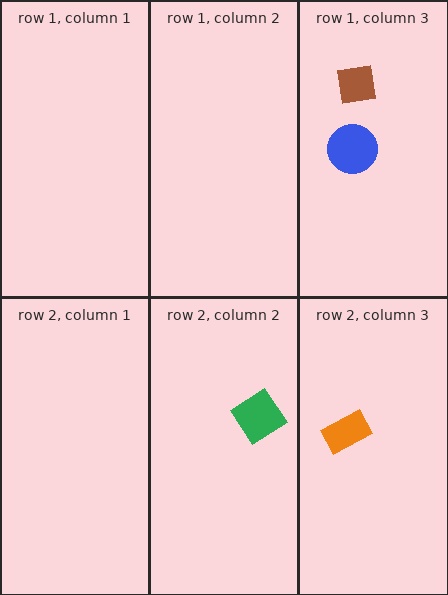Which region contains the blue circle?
The row 1, column 3 region.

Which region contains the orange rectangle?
The row 2, column 3 region.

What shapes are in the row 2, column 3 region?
The orange rectangle.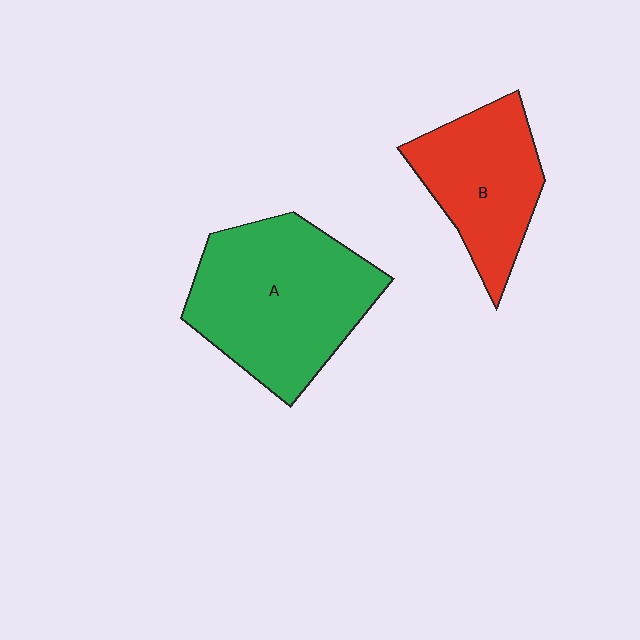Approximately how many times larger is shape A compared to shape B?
Approximately 1.5 times.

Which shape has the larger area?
Shape A (green).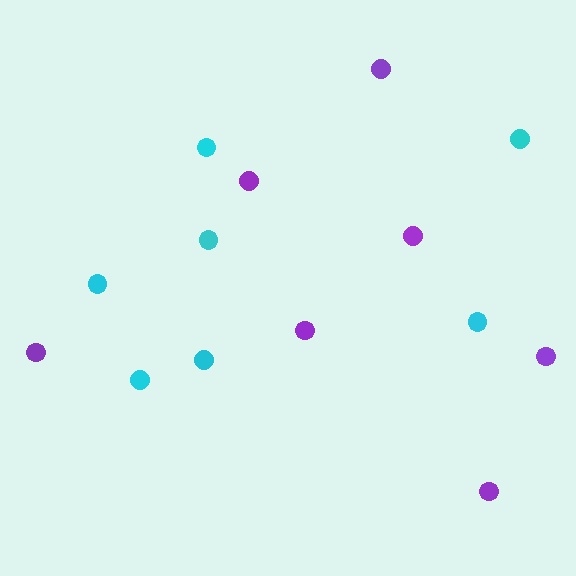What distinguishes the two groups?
There are 2 groups: one group of cyan circles (7) and one group of purple circles (7).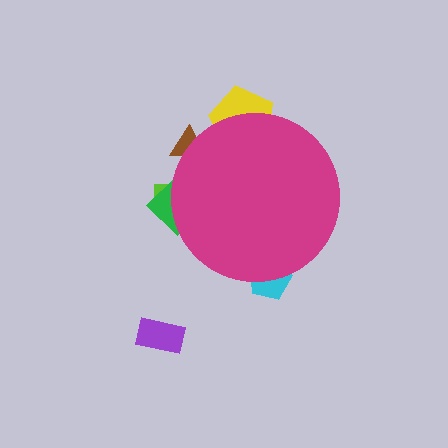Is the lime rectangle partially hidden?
Yes, the lime rectangle is partially hidden behind the magenta circle.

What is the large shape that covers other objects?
A magenta circle.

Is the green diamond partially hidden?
Yes, the green diamond is partially hidden behind the magenta circle.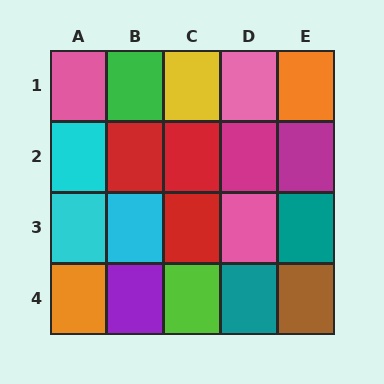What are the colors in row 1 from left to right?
Pink, green, yellow, pink, orange.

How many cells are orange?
2 cells are orange.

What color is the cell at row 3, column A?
Cyan.